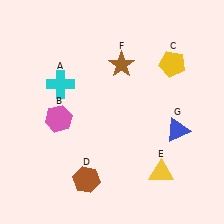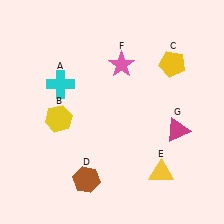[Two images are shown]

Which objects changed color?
B changed from pink to yellow. F changed from brown to pink. G changed from blue to magenta.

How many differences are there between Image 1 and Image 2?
There are 3 differences between the two images.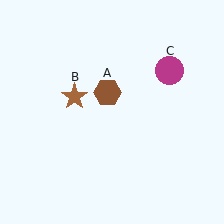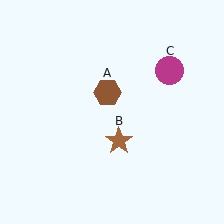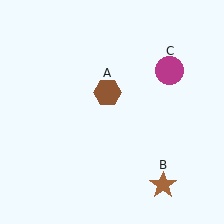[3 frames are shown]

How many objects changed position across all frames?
1 object changed position: brown star (object B).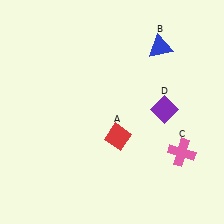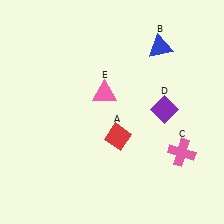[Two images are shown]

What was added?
A pink triangle (E) was added in Image 2.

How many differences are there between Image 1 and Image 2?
There is 1 difference between the two images.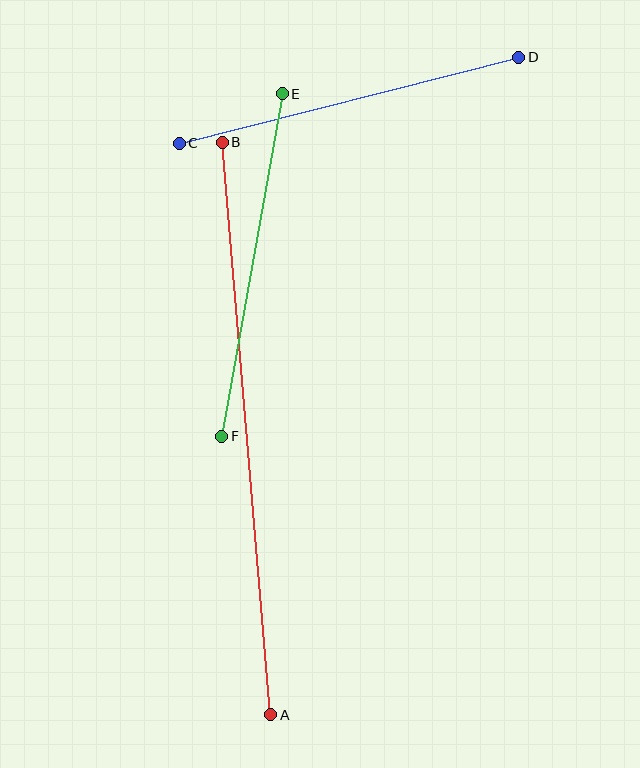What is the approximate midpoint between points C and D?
The midpoint is at approximately (349, 100) pixels.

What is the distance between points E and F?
The distance is approximately 348 pixels.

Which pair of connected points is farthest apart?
Points A and B are farthest apart.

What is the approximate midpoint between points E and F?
The midpoint is at approximately (252, 265) pixels.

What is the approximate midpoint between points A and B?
The midpoint is at approximately (247, 428) pixels.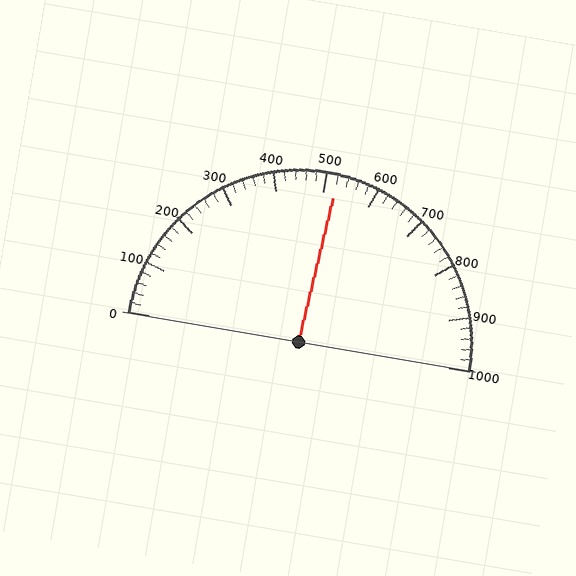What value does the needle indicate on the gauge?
The needle indicates approximately 520.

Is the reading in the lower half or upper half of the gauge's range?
The reading is in the upper half of the range (0 to 1000).